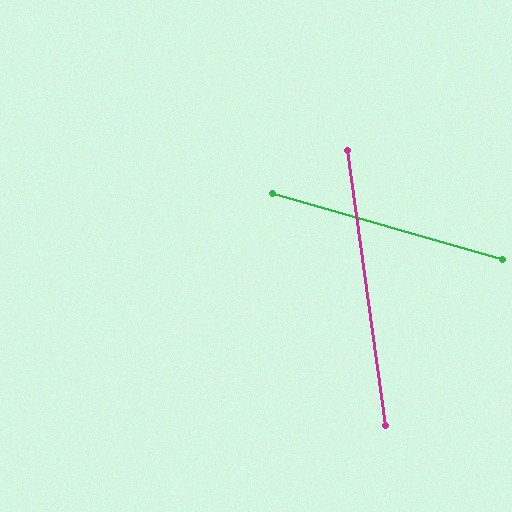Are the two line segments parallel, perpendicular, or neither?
Neither parallel nor perpendicular — they differ by about 66°.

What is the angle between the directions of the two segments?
Approximately 66 degrees.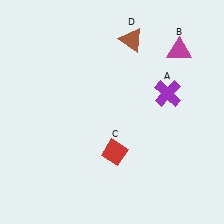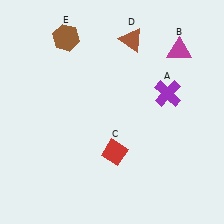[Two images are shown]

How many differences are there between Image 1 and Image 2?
There is 1 difference between the two images.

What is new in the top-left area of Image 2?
A brown hexagon (E) was added in the top-left area of Image 2.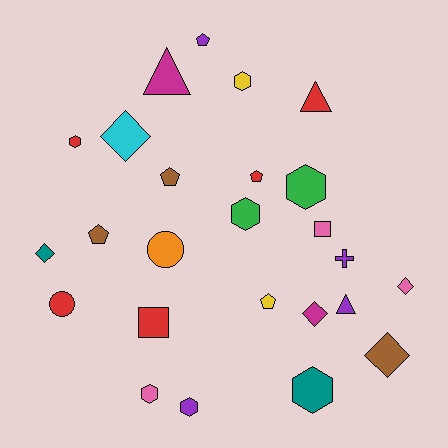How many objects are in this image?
There are 25 objects.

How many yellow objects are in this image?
There are 2 yellow objects.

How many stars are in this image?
There are no stars.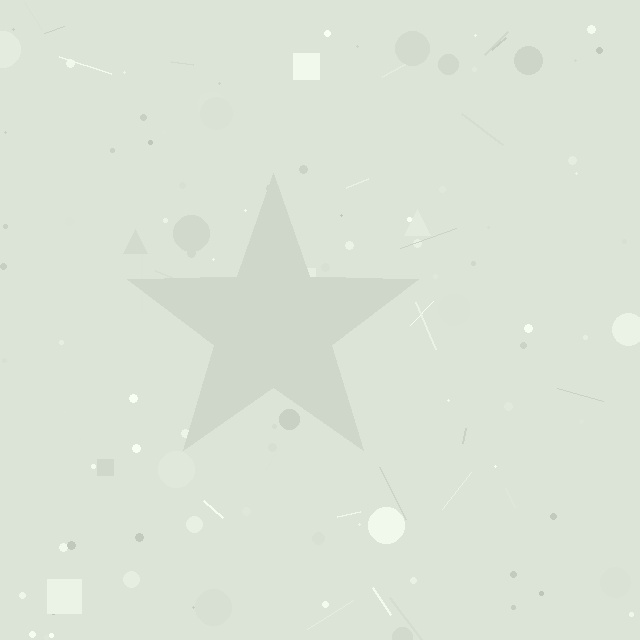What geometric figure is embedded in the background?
A star is embedded in the background.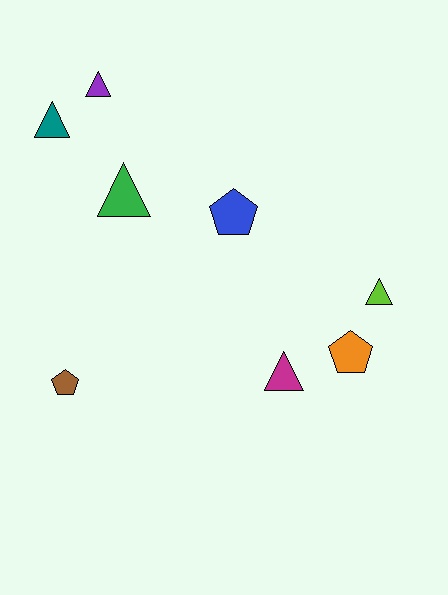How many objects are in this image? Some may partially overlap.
There are 8 objects.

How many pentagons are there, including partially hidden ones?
There are 3 pentagons.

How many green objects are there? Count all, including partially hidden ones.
There is 1 green object.